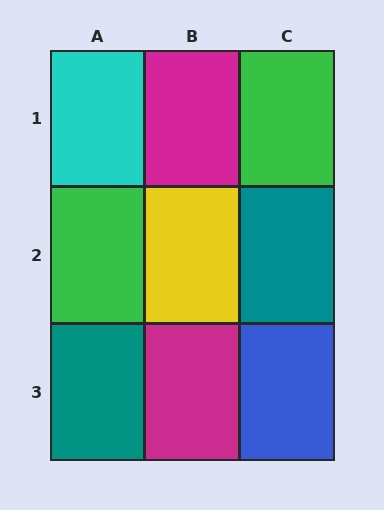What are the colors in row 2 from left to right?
Green, yellow, teal.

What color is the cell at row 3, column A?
Teal.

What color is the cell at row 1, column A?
Cyan.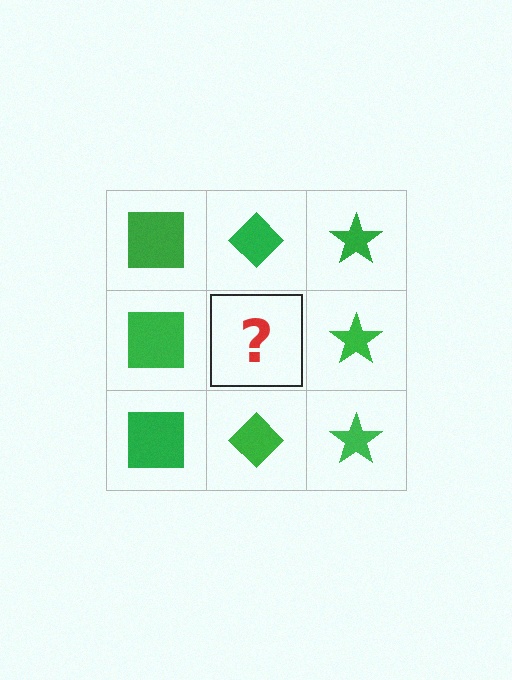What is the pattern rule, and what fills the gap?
The rule is that each column has a consistent shape. The gap should be filled with a green diamond.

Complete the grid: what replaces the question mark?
The question mark should be replaced with a green diamond.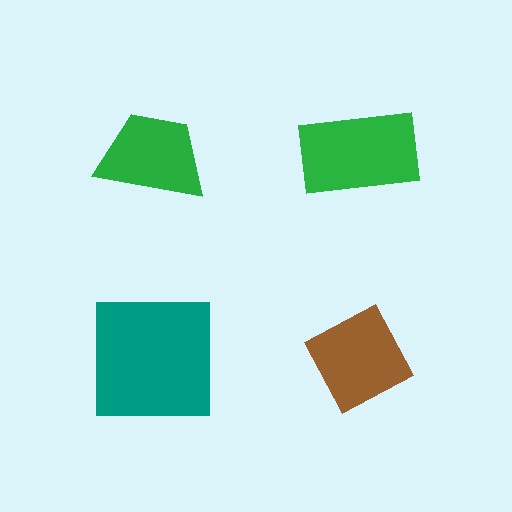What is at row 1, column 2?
A green rectangle.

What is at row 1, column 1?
A green trapezoid.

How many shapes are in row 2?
2 shapes.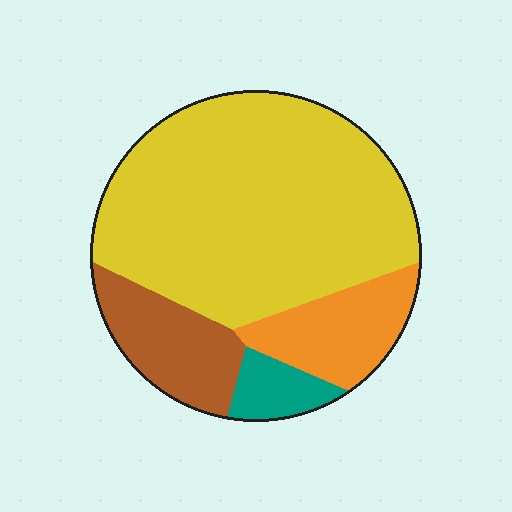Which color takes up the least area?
Teal, at roughly 5%.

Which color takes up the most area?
Yellow, at roughly 65%.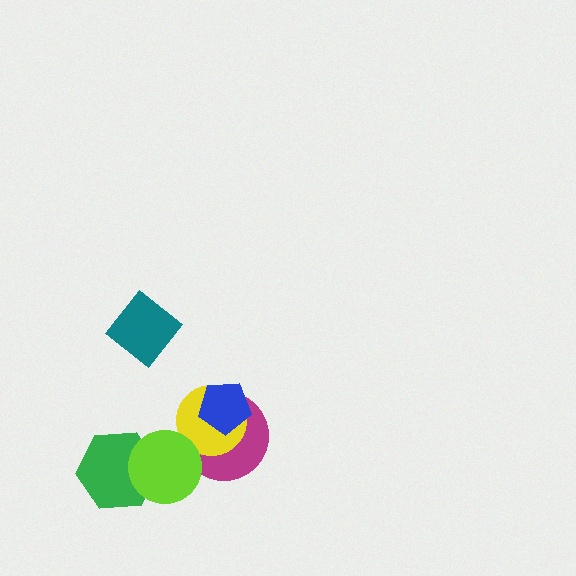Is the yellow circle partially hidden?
Yes, it is partially covered by another shape.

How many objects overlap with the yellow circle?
2 objects overlap with the yellow circle.